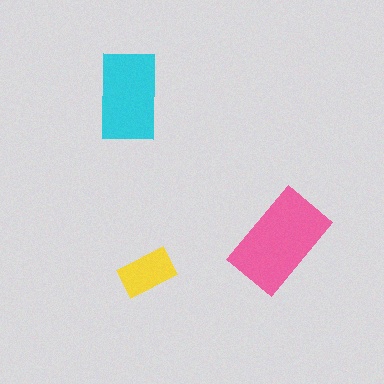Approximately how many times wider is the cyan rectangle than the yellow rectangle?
About 1.5 times wider.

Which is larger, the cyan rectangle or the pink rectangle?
The pink one.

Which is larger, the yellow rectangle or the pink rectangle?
The pink one.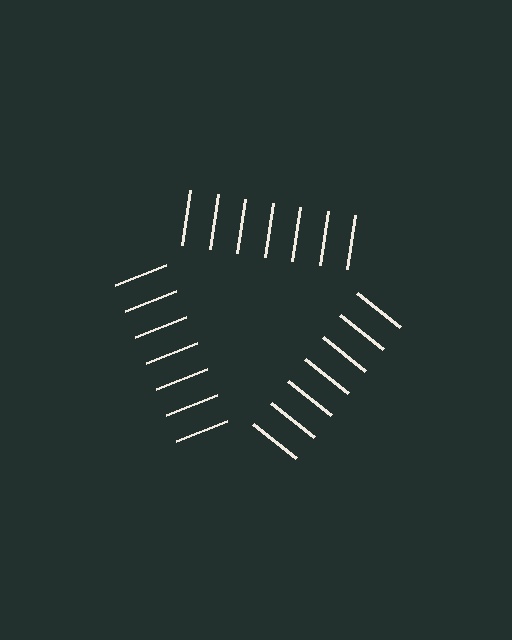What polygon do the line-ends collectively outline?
An illusory triangle — the line segments terminate on its edges but no continuous stroke is drawn.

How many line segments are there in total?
21 — 7 along each of the 3 edges.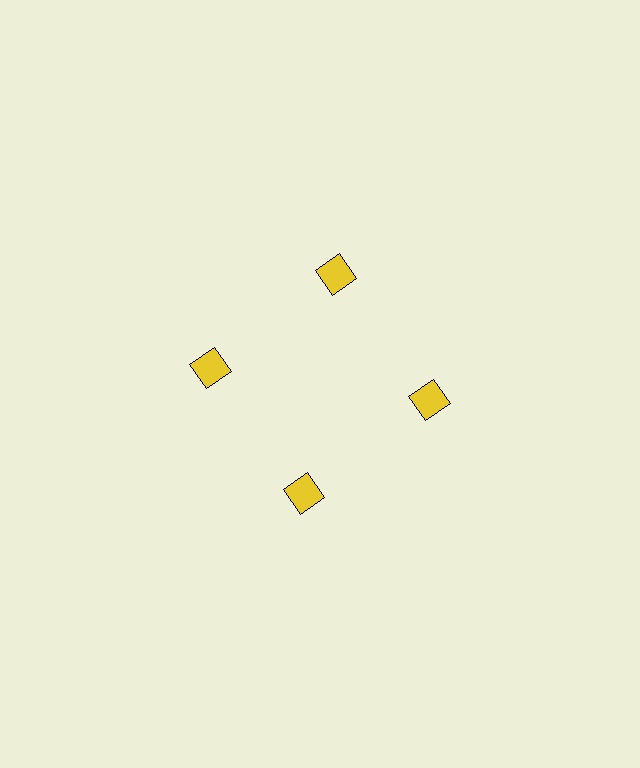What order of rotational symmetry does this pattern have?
This pattern has 4-fold rotational symmetry.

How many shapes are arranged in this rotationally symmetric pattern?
There are 4 shapes, arranged in 4 groups of 1.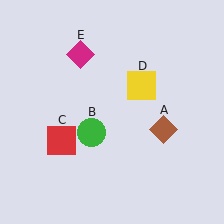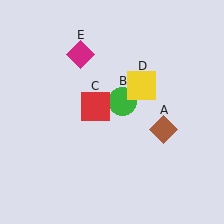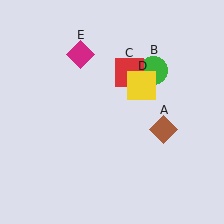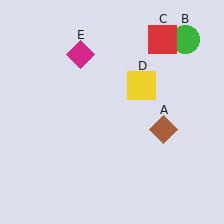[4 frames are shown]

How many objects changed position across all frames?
2 objects changed position: green circle (object B), red square (object C).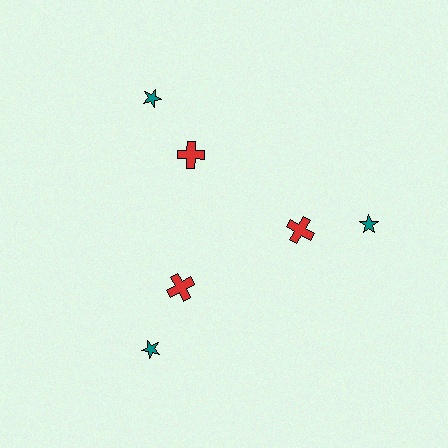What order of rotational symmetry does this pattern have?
This pattern has 3-fold rotational symmetry.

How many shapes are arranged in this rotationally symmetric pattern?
There are 6 shapes, arranged in 3 groups of 2.